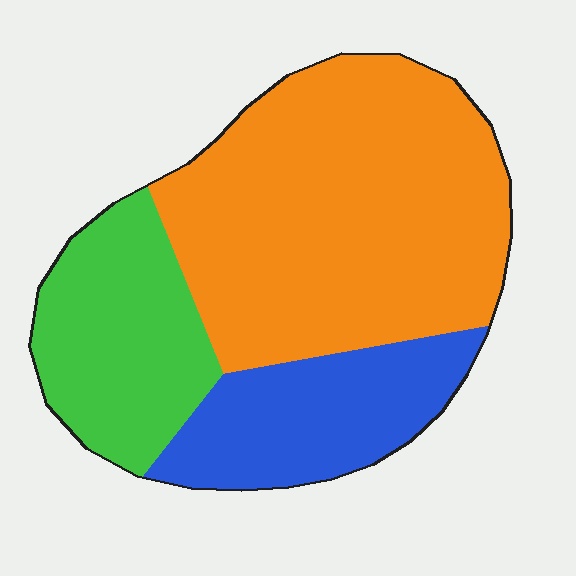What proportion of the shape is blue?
Blue covers around 20% of the shape.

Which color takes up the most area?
Orange, at roughly 55%.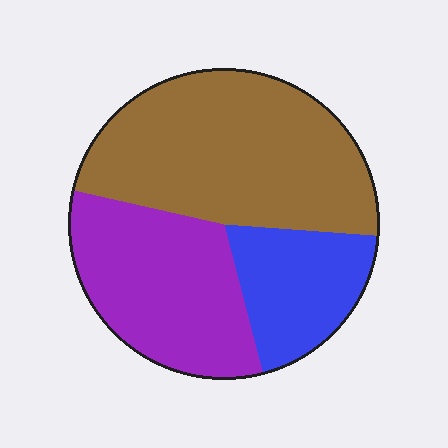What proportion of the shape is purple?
Purple takes up about one third (1/3) of the shape.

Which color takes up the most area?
Brown, at roughly 50%.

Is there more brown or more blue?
Brown.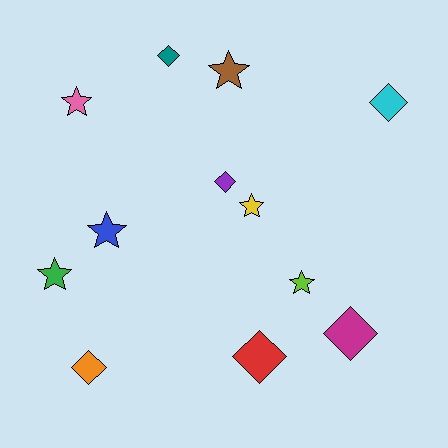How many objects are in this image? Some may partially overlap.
There are 12 objects.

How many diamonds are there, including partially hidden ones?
There are 6 diamonds.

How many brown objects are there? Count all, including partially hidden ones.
There is 1 brown object.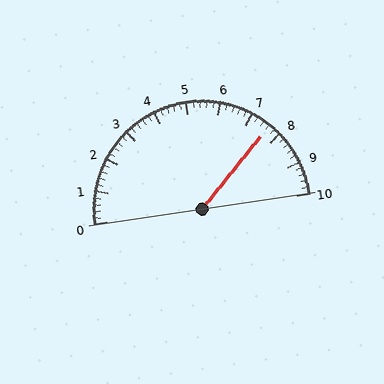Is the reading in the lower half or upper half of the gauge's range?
The reading is in the upper half of the range (0 to 10).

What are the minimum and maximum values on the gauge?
The gauge ranges from 0 to 10.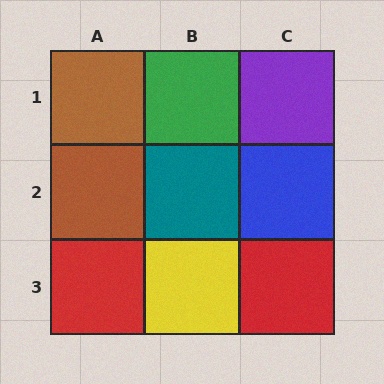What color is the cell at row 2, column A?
Brown.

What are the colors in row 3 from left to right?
Red, yellow, red.